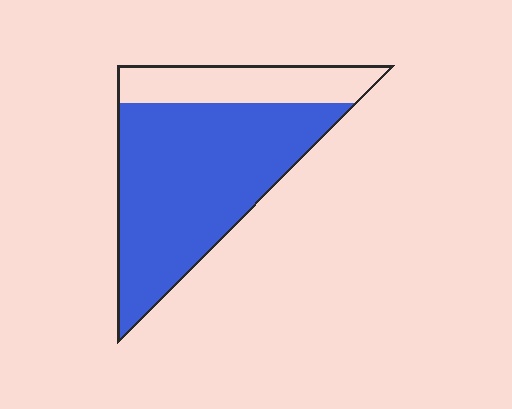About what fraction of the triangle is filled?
About three quarters (3/4).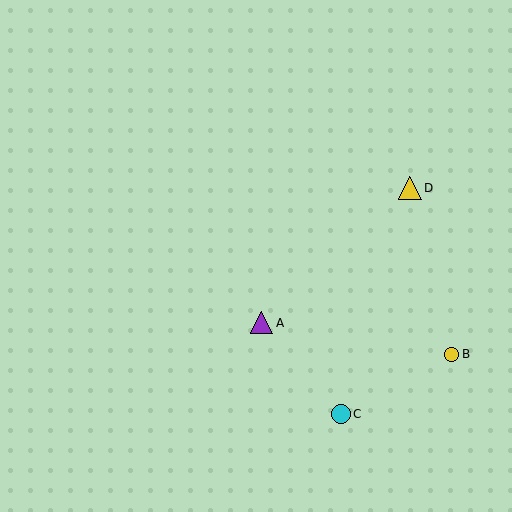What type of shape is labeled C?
Shape C is a cyan circle.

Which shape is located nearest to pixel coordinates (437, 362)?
The yellow circle (labeled B) at (452, 354) is nearest to that location.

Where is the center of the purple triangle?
The center of the purple triangle is at (261, 323).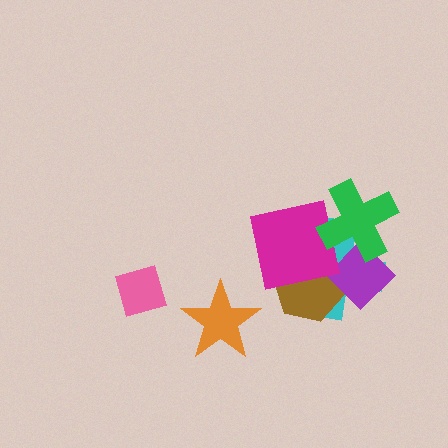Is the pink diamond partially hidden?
No, no other shape covers it.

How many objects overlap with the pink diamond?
0 objects overlap with the pink diamond.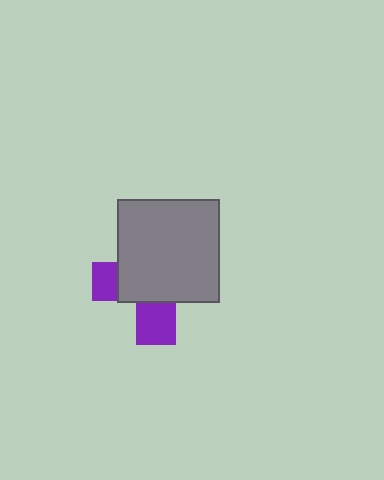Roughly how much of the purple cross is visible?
A small part of it is visible (roughly 31%).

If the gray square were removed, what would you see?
You would see the complete purple cross.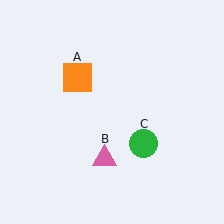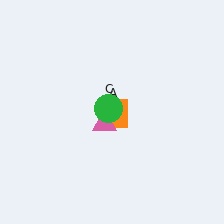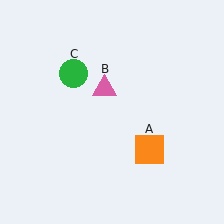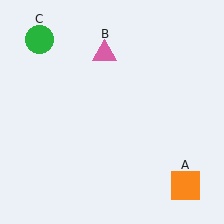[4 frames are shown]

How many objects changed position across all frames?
3 objects changed position: orange square (object A), pink triangle (object B), green circle (object C).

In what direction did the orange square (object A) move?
The orange square (object A) moved down and to the right.